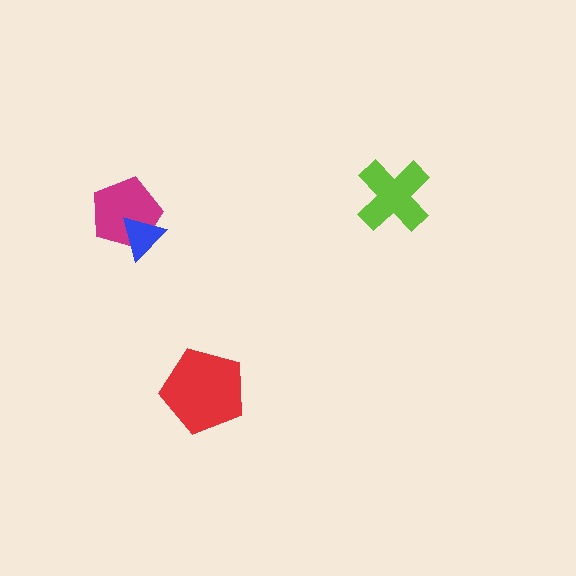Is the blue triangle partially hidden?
No, no other shape covers it.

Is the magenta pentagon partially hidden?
Yes, it is partially covered by another shape.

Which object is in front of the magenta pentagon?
The blue triangle is in front of the magenta pentagon.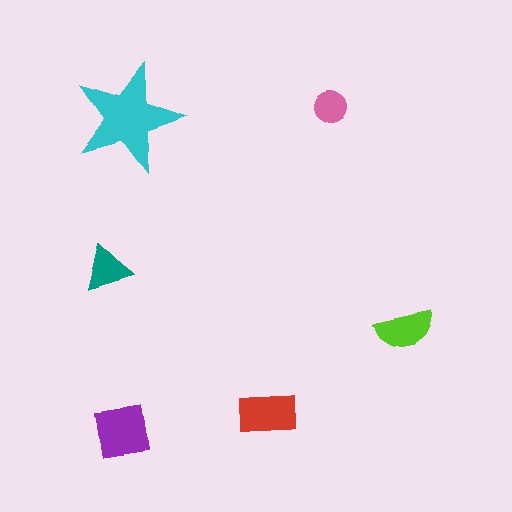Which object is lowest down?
The purple square is bottommost.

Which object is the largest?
The cyan star.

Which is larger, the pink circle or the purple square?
The purple square.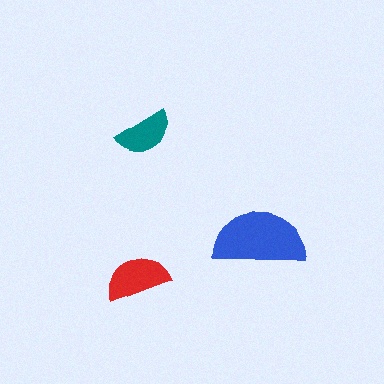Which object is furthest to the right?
The blue semicircle is rightmost.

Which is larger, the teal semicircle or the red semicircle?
The red one.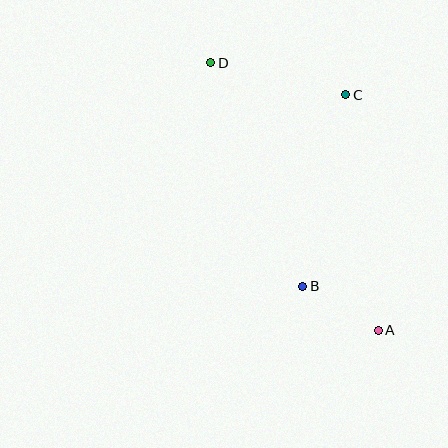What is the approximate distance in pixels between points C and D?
The distance between C and D is approximately 139 pixels.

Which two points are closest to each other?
Points A and B are closest to each other.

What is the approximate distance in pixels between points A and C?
The distance between A and C is approximately 238 pixels.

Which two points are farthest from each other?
Points A and D are farthest from each other.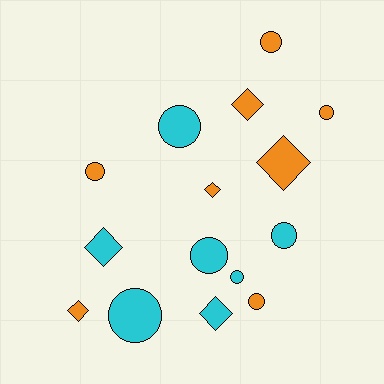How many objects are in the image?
There are 15 objects.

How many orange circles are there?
There are 4 orange circles.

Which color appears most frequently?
Orange, with 8 objects.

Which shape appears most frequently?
Circle, with 9 objects.